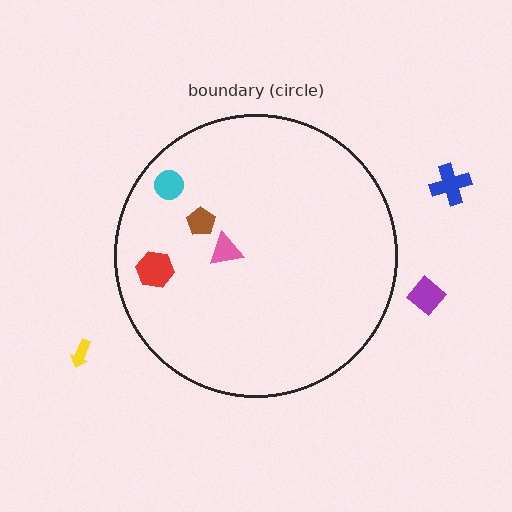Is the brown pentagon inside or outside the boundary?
Inside.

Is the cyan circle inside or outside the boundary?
Inside.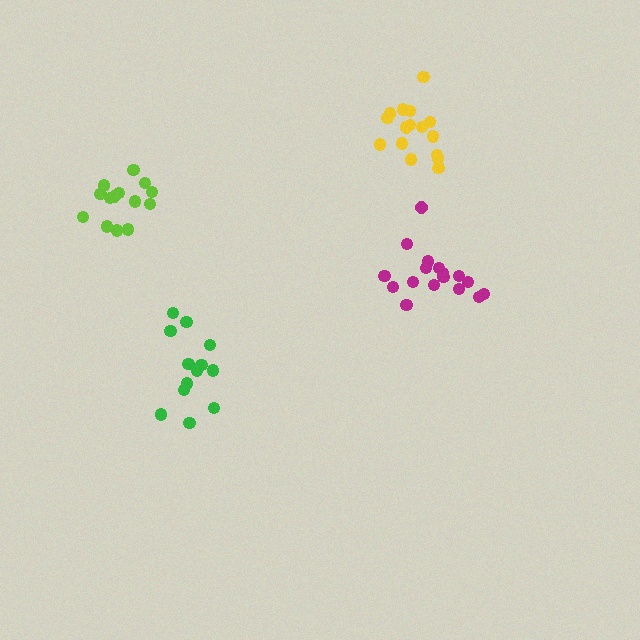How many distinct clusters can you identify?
There are 4 distinct clusters.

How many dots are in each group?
Group 1: 17 dots, Group 2: 17 dots, Group 3: 13 dots, Group 4: 14 dots (61 total).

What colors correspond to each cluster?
The clusters are colored: magenta, yellow, green, lime.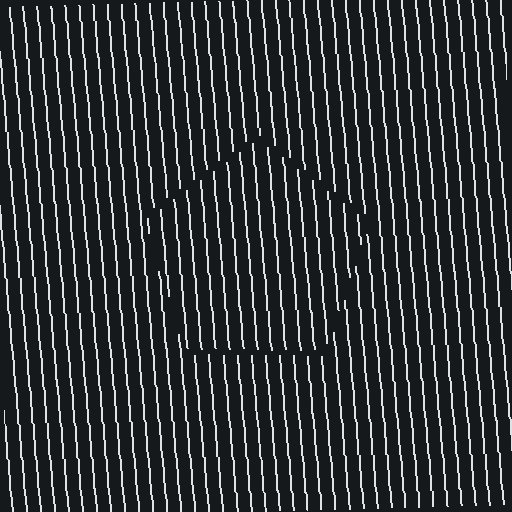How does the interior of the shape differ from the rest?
The interior of the shape contains the same grating, shifted by half a period — the contour is defined by the phase discontinuity where line-ends from the inner and outer gratings abut.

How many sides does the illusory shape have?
5 sides — the line-ends trace a pentagon.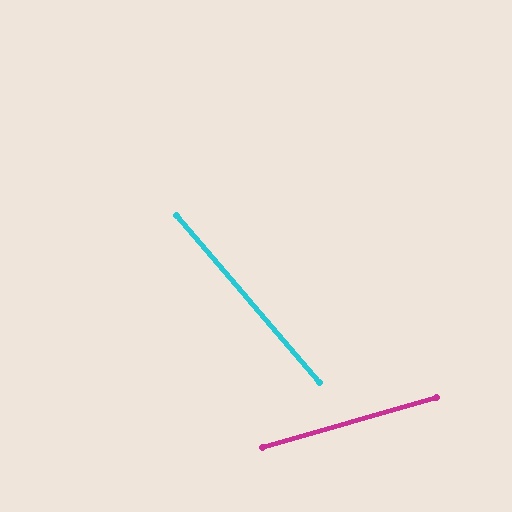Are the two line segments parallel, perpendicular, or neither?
Neither parallel nor perpendicular — they differ by about 65°.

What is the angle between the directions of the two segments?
Approximately 65 degrees.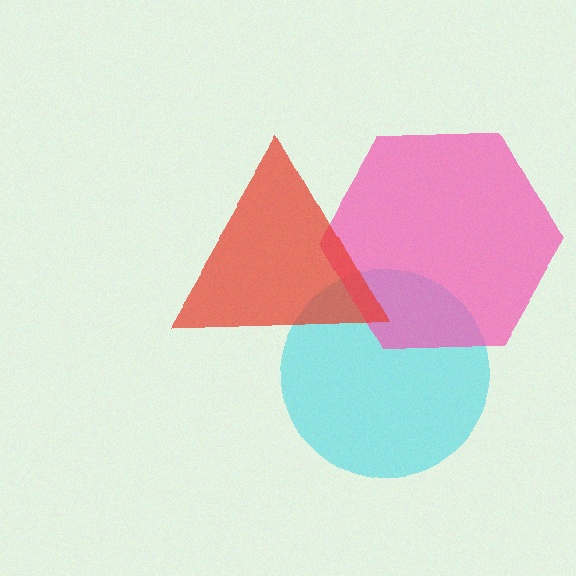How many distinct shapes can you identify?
There are 3 distinct shapes: a cyan circle, a pink hexagon, a red triangle.